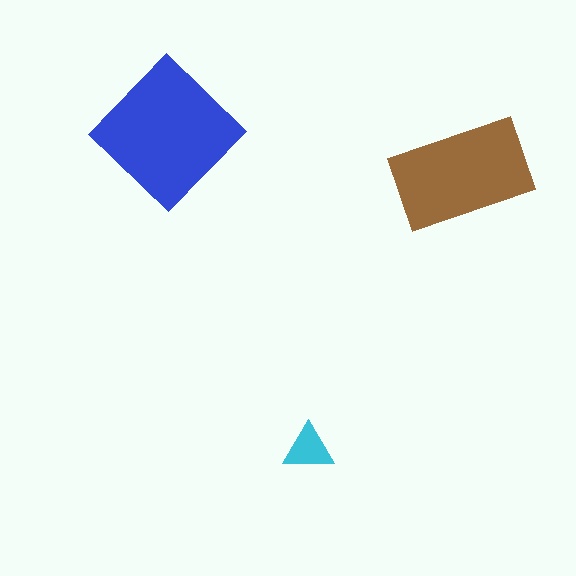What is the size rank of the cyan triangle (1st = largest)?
3rd.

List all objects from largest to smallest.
The blue diamond, the brown rectangle, the cyan triangle.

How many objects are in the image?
There are 3 objects in the image.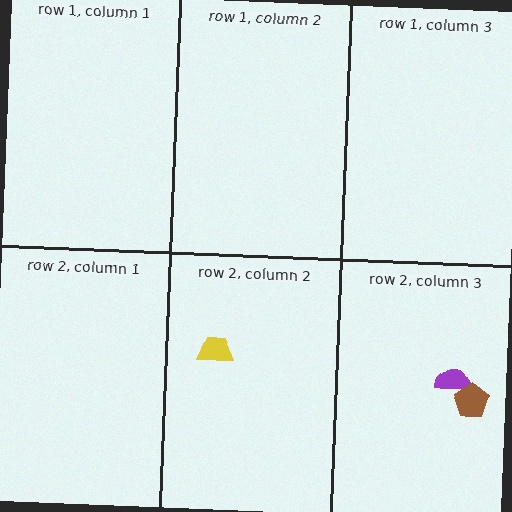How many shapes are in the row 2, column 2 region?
1.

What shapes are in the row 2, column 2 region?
The yellow trapezoid.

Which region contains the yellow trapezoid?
The row 2, column 2 region.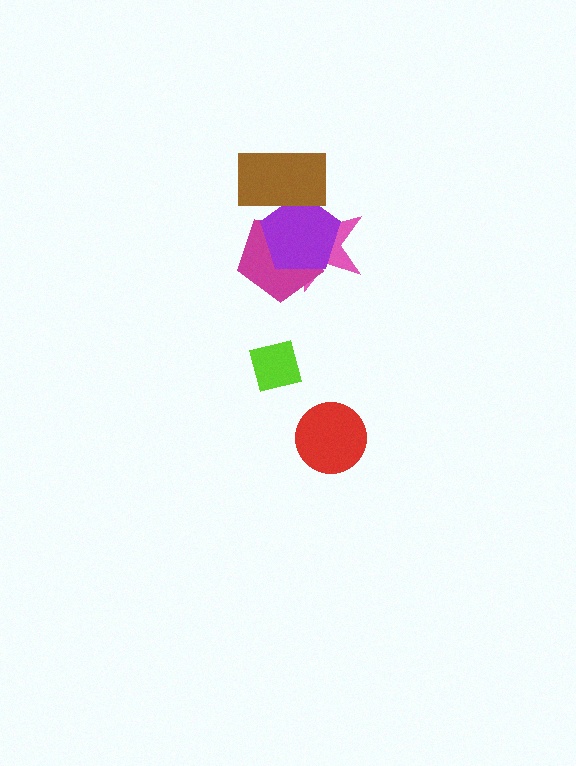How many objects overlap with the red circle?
0 objects overlap with the red circle.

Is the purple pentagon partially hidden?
Yes, it is partially covered by another shape.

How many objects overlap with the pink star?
3 objects overlap with the pink star.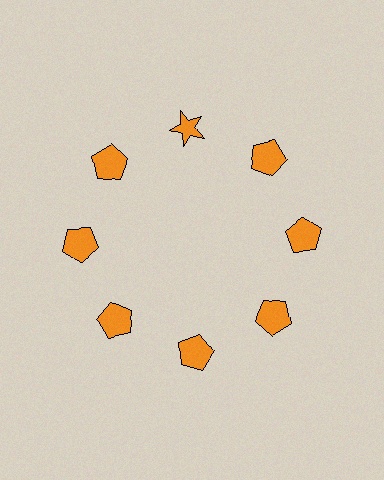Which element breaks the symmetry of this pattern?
The orange star at roughly the 12 o'clock position breaks the symmetry. All other shapes are orange pentagons.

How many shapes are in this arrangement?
There are 8 shapes arranged in a ring pattern.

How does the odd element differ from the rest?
It has a different shape: star instead of pentagon.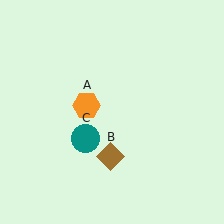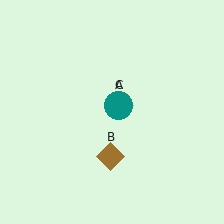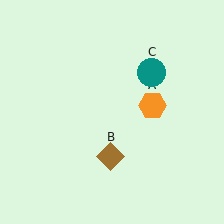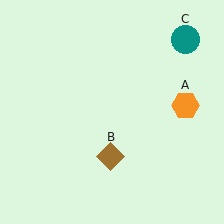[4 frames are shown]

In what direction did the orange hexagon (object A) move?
The orange hexagon (object A) moved right.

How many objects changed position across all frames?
2 objects changed position: orange hexagon (object A), teal circle (object C).